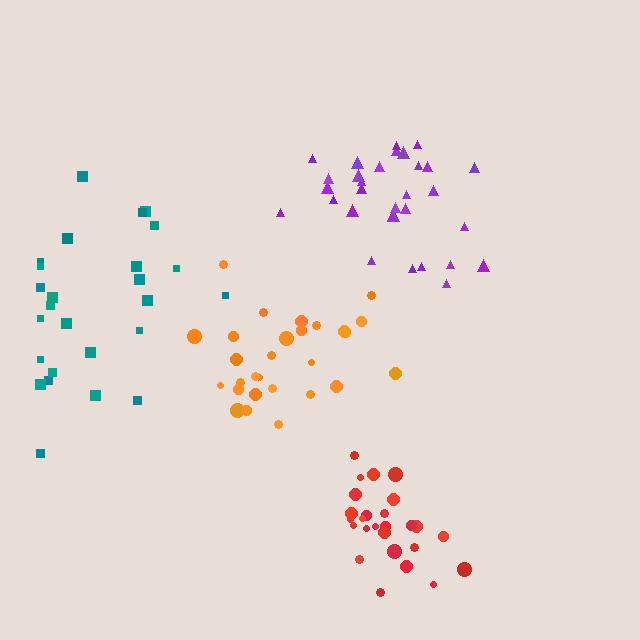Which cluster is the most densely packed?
Red.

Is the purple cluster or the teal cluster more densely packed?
Purple.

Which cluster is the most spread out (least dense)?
Teal.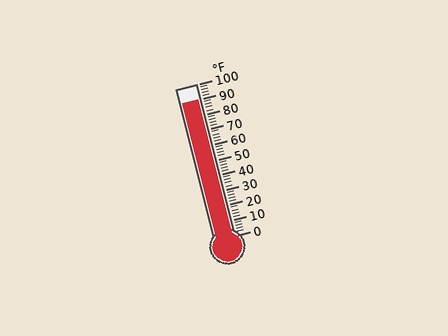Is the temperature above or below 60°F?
The temperature is above 60°F.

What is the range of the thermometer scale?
The thermometer scale ranges from 0°F to 100°F.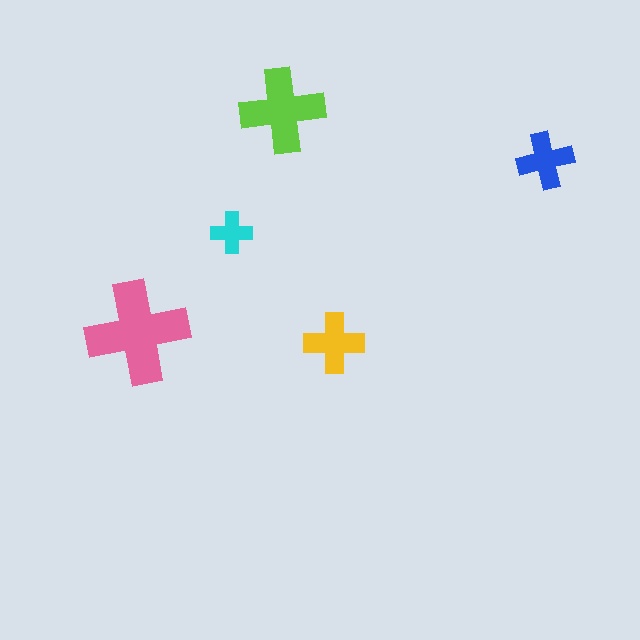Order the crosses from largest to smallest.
the pink one, the lime one, the yellow one, the blue one, the cyan one.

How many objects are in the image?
There are 5 objects in the image.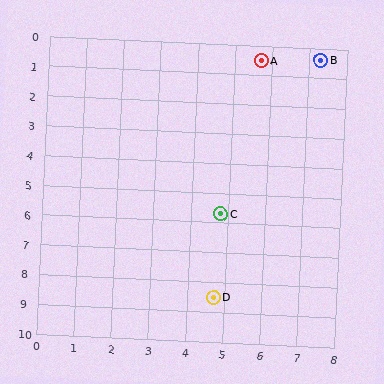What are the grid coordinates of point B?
Point B is at approximately (7.3, 0.4).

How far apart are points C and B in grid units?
Points C and B are about 5.9 grid units apart.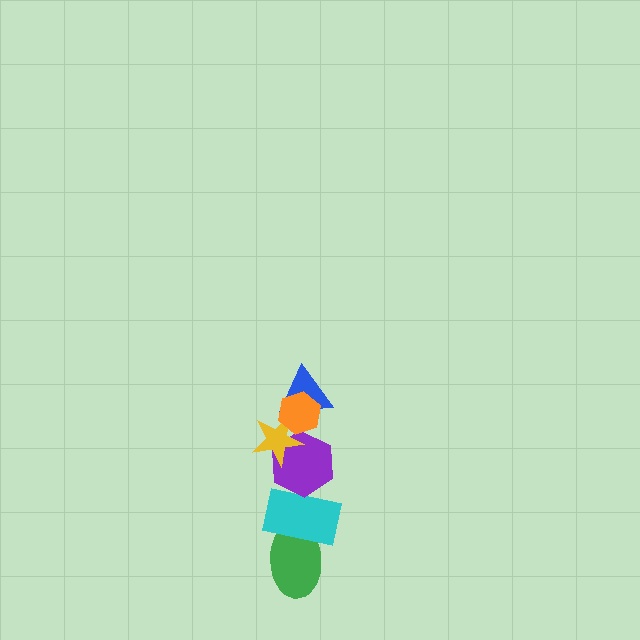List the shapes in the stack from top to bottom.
From top to bottom: the orange hexagon, the blue triangle, the yellow star, the purple hexagon, the cyan rectangle, the green ellipse.